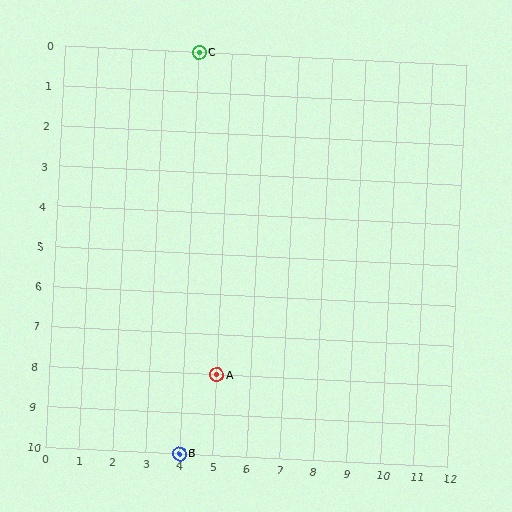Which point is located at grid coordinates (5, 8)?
Point A is at (5, 8).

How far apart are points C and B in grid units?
Points C and B are 10 rows apart.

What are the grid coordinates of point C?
Point C is at grid coordinates (4, 0).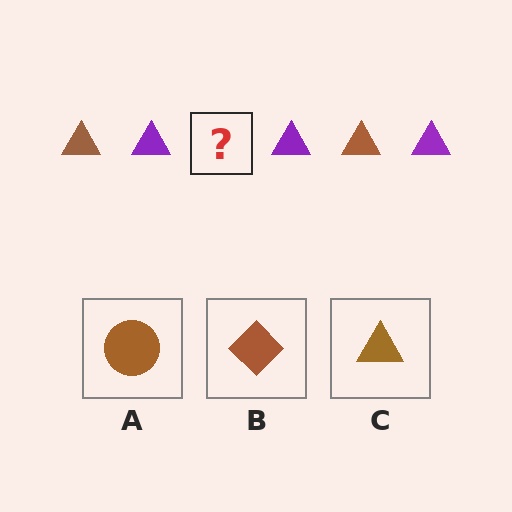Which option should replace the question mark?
Option C.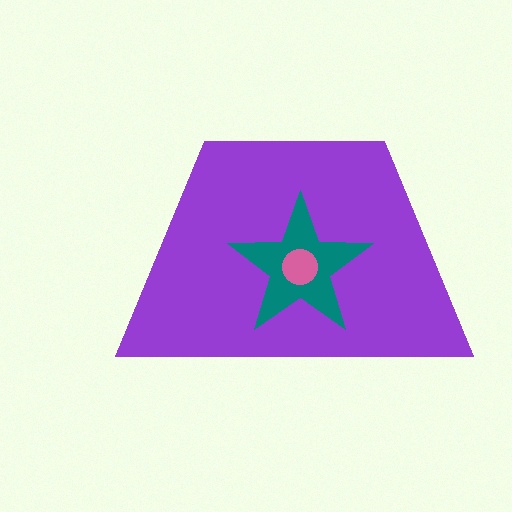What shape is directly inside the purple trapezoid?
The teal star.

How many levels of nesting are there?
3.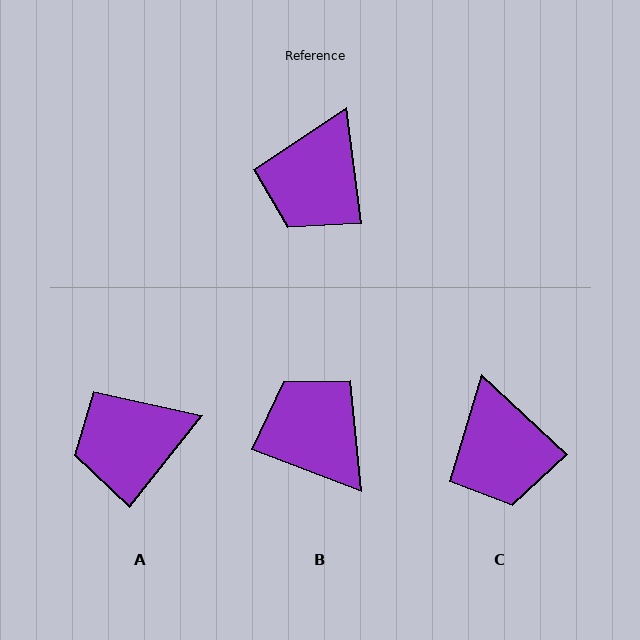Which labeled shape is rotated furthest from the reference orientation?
B, about 118 degrees away.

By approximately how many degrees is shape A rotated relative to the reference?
Approximately 46 degrees clockwise.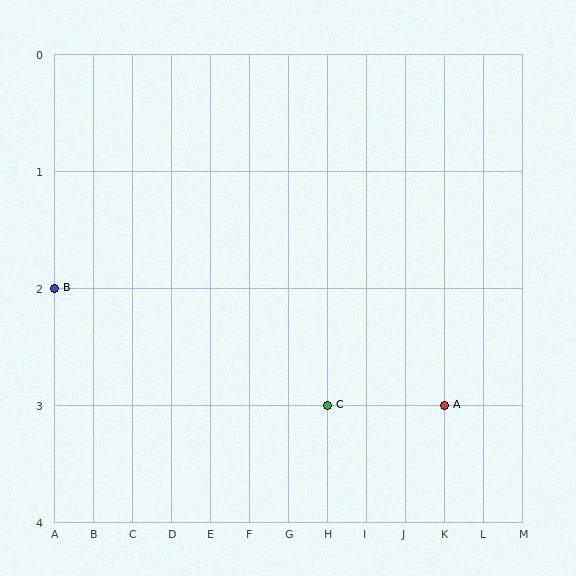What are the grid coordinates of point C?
Point C is at grid coordinates (H, 3).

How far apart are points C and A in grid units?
Points C and A are 3 columns apart.